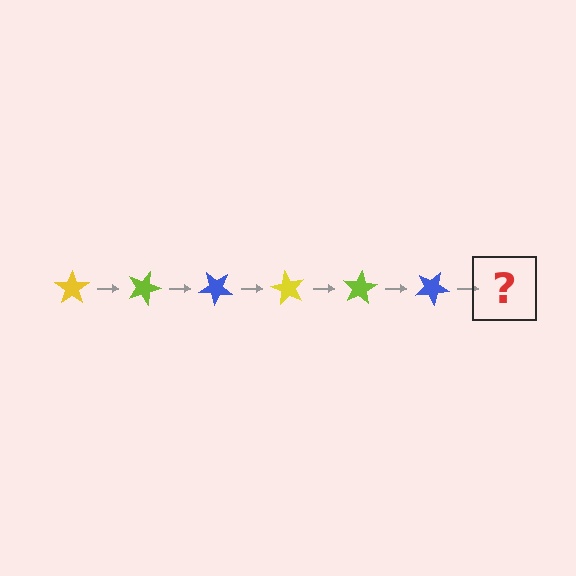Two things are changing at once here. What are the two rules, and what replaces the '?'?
The two rules are that it rotates 20 degrees each step and the color cycles through yellow, lime, and blue. The '?' should be a yellow star, rotated 120 degrees from the start.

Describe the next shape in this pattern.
It should be a yellow star, rotated 120 degrees from the start.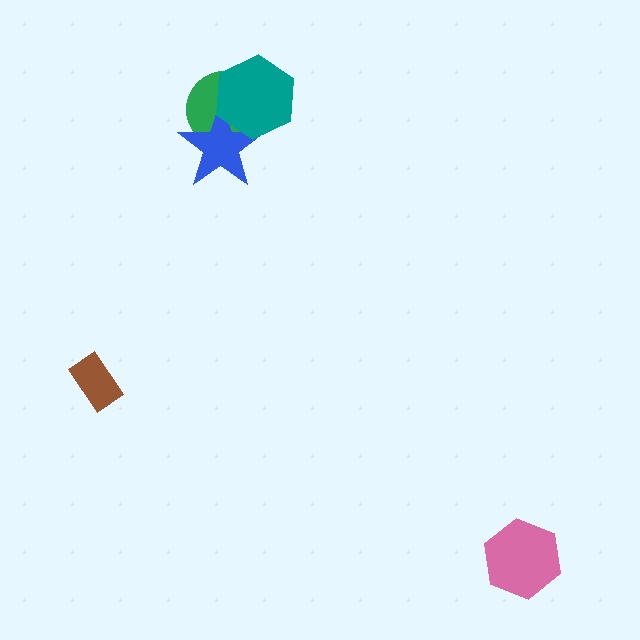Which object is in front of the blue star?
The teal hexagon is in front of the blue star.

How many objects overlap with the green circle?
2 objects overlap with the green circle.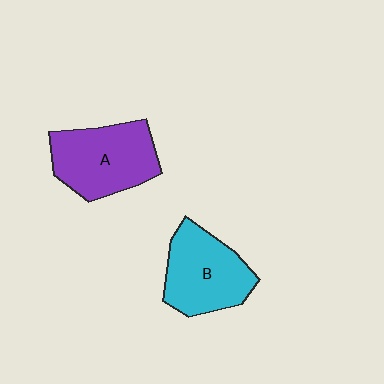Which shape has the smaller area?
Shape B (cyan).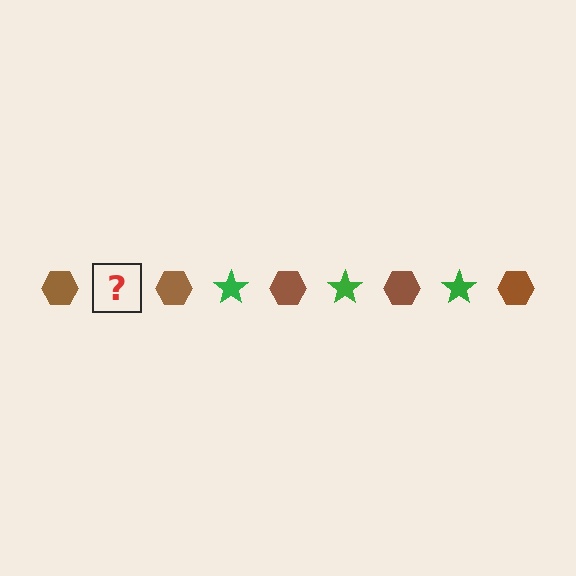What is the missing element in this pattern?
The missing element is a green star.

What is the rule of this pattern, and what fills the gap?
The rule is that the pattern alternates between brown hexagon and green star. The gap should be filled with a green star.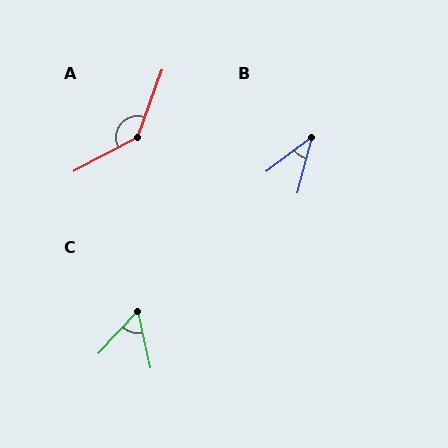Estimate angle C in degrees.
Approximately 55 degrees.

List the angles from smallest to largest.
B (38°), C (55°), A (138°).